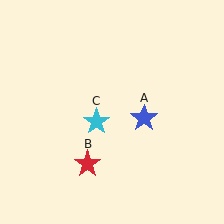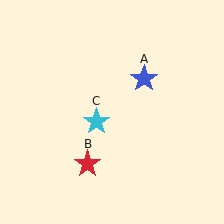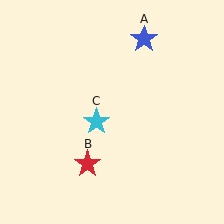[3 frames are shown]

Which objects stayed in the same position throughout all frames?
Red star (object B) and cyan star (object C) remained stationary.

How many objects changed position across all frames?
1 object changed position: blue star (object A).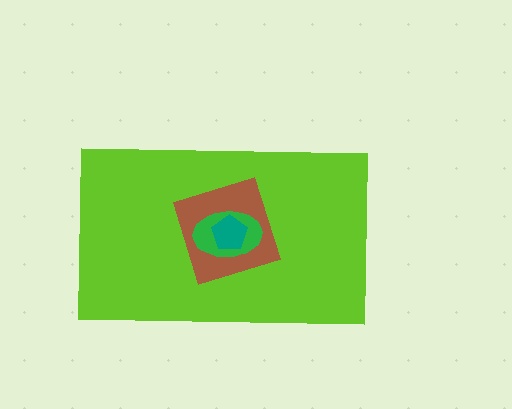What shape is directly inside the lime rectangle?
The brown square.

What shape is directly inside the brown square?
The green ellipse.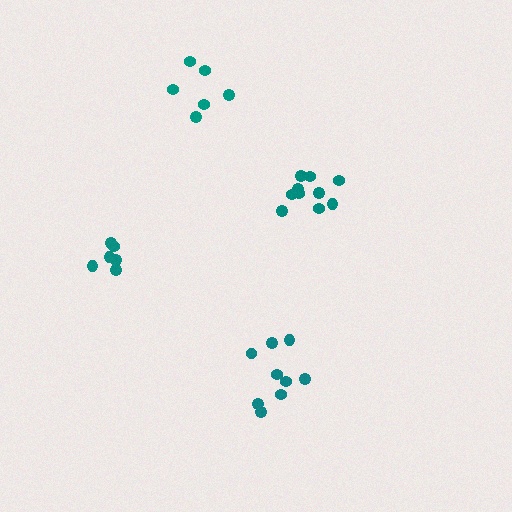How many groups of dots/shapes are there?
There are 4 groups.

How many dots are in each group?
Group 1: 9 dots, Group 2: 10 dots, Group 3: 6 dots, Group 4: 6 dots (31 total).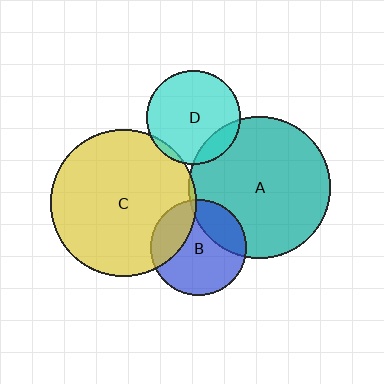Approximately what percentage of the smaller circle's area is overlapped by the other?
Approximately 25%.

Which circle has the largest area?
Circle C (yellow).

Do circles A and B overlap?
Yes.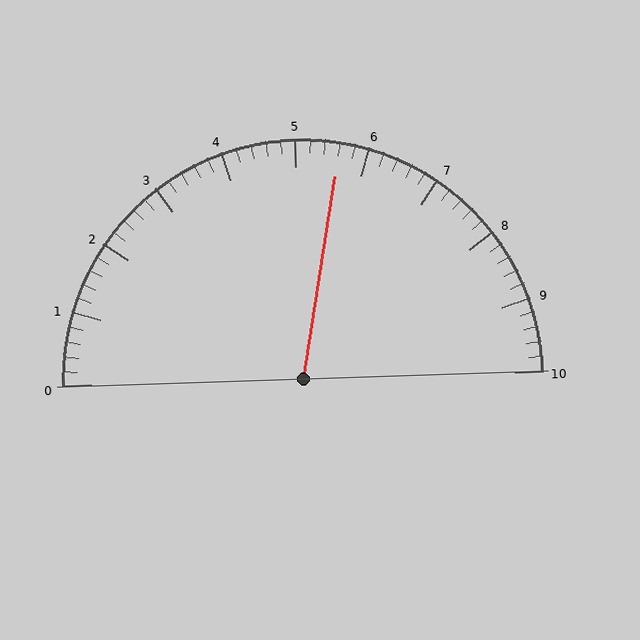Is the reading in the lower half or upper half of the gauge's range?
The reading is in the upper half of the range (0 to 10).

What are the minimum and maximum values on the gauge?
The gauge ranges from 0 to 10.